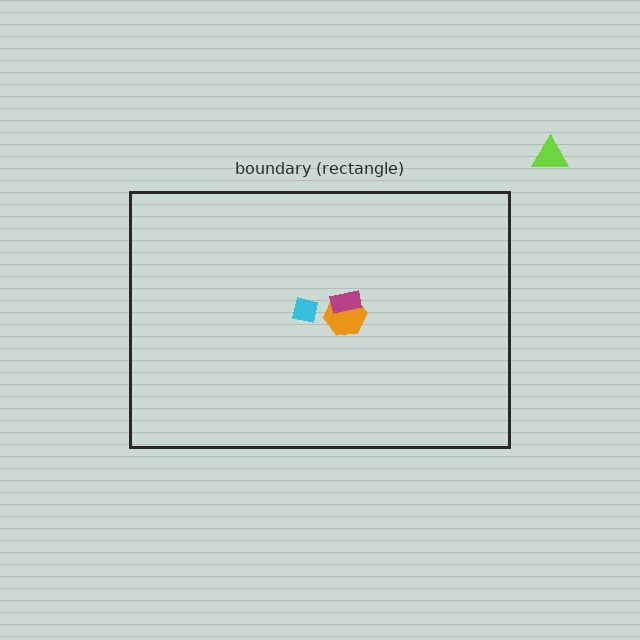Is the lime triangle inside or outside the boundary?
Outside.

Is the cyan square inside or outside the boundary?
Inside.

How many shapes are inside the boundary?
3 inside, 1 outside.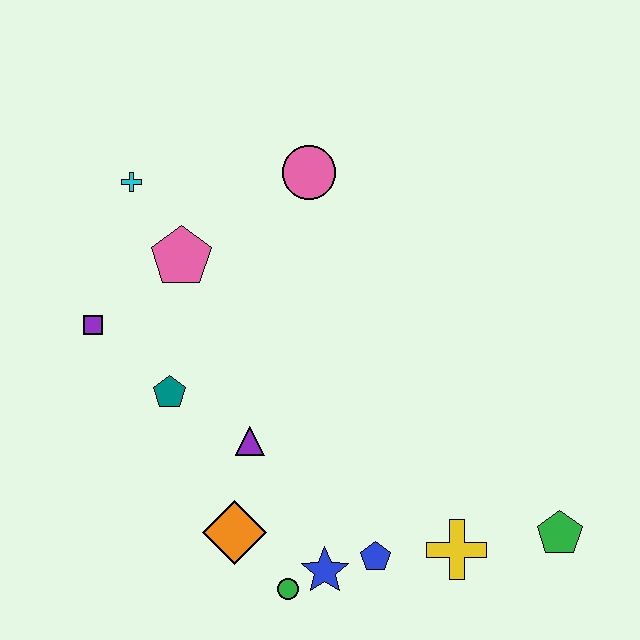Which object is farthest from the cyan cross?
The green pentagon is farthest from the cyan cross.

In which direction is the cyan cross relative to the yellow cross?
The cyan cross is above the yellow cross.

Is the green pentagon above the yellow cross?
Yes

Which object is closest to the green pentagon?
The yellow cross is closest to the green pentagon.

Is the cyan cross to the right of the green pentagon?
No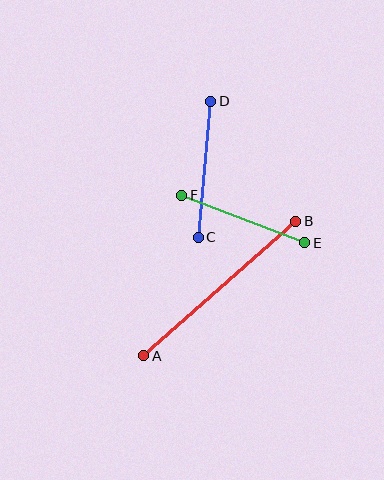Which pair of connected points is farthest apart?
Points A and B are farthest apart.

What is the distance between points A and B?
The distance is approximately 203 pixels.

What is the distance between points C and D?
The distance is approximately 137 pixels.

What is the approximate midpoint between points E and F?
The midpoint is at approximately (243, 219) pixels.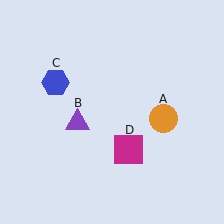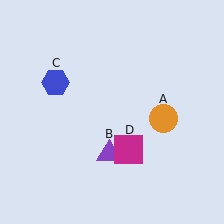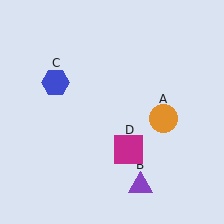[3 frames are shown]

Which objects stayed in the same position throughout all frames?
Orange circle (object A) and blue hexagon (object C) and magenta square (object D) remained stationary.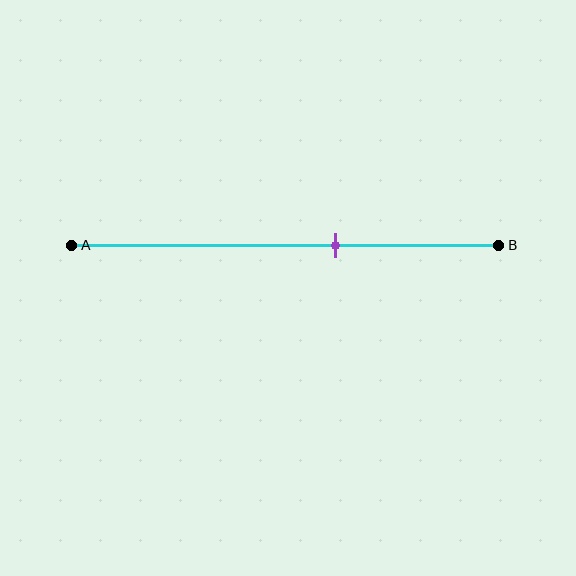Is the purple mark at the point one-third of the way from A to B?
No, the mark is at about 60% from A, not at the 33% one-third point.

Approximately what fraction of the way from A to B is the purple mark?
The purple mark is approximately 60% of the way from A to B.